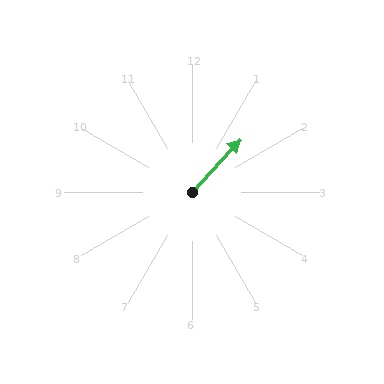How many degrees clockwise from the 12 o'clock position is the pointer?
Approximately 42 degrees.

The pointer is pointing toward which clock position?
Roughly 1 o'clock.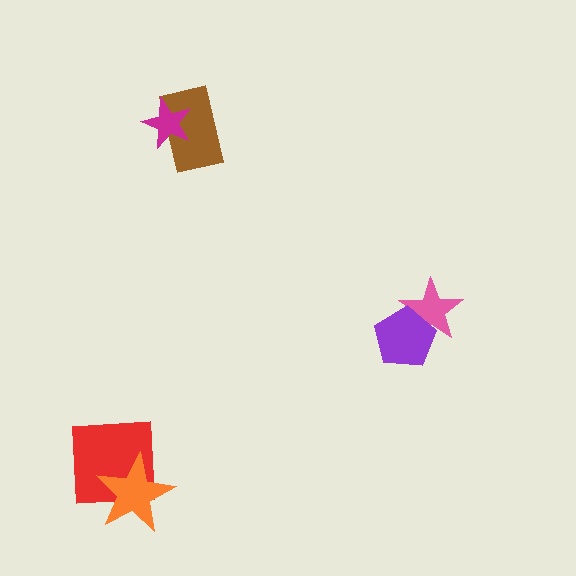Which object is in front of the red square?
The orange star is in front of the red square.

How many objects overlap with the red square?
1 object overlaps with the red square.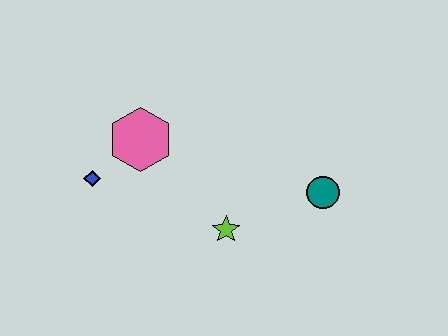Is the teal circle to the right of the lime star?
Yes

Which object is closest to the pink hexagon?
The blue diamond is closest to the pink hexagon.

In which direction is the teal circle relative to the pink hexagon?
The teal circle is to the right of the pink hexagon.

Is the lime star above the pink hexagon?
No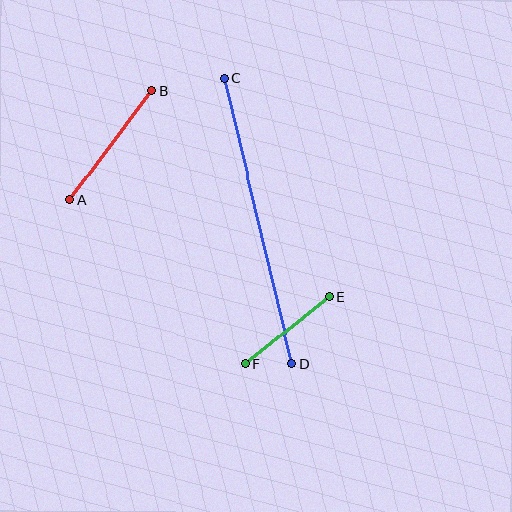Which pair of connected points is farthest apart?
Points C and D are farthest apart.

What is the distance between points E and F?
The distance is approximately 107 pixels.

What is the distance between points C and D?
The distance is approximately 294 pixels.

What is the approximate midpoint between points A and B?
The midpoint is at approximately (111, 145) pixels.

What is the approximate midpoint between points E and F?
The midpoint is at approximately (287, 330) pixels.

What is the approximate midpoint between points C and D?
The midpoint is at approximately (258, 221) pixels.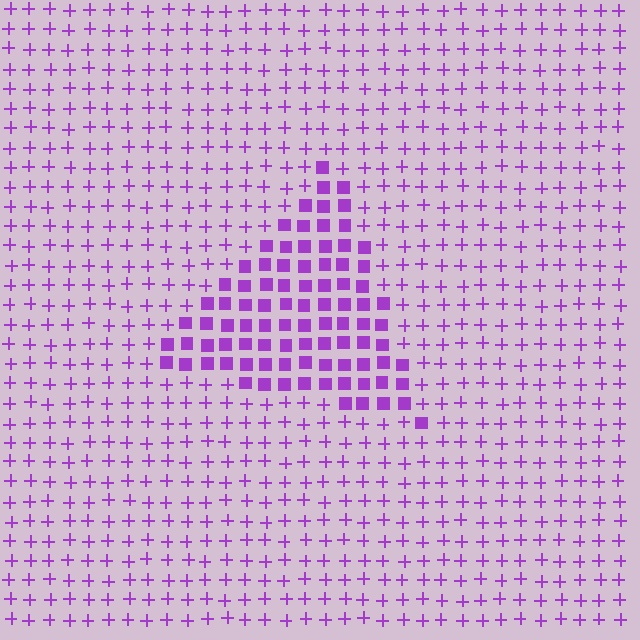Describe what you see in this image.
The image is filled with small purple elements arranged in a uniform grid. A triangle-shaped region contains squares, while the surrounding area contains plus signs. The boundary is defined purely by the change in element shape.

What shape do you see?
I see a triangle.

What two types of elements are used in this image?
The image uses squares inside the triangle region and plus signs outside it.